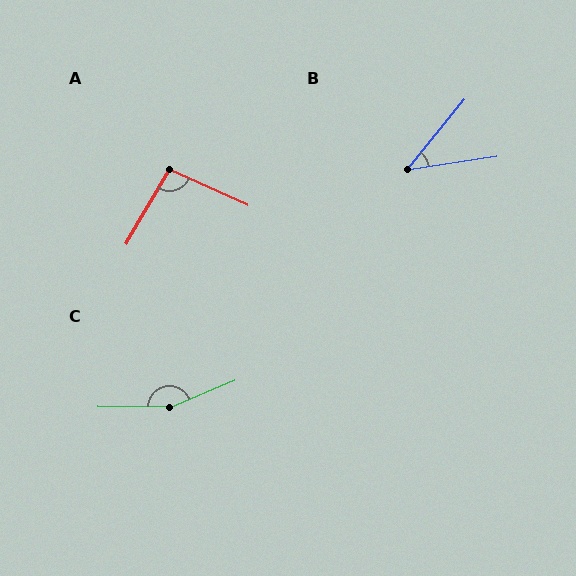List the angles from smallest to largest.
B (42°), A (96°), C (157°).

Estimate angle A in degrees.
Approximately 96 degrees.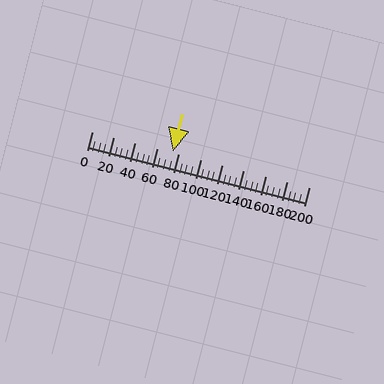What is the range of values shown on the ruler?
The ruler shows values from 0 to 200.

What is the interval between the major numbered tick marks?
The major tick marks are spaced 20 units apart.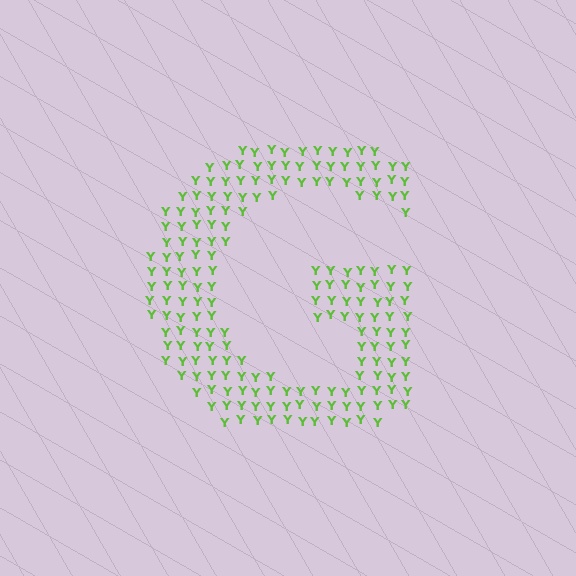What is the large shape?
The large shape is the letter G.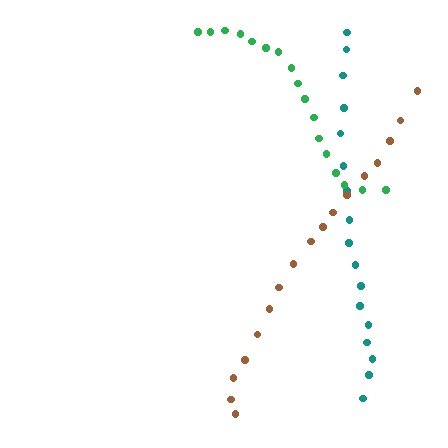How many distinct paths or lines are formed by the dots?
There are 3 distinct paths.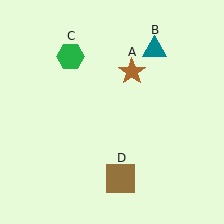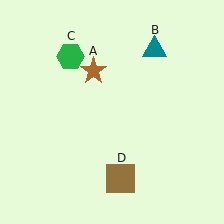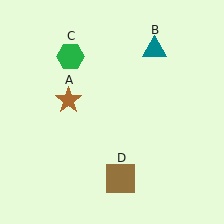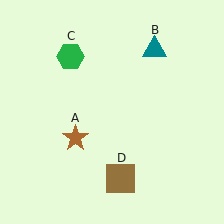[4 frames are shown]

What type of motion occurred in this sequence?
The brown star (object A) rotated counterclockwise around the center of the scene.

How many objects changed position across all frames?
1 object changed position: brown star (object A).